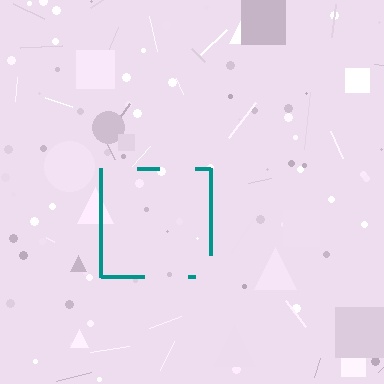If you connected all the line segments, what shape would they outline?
They would outline a square.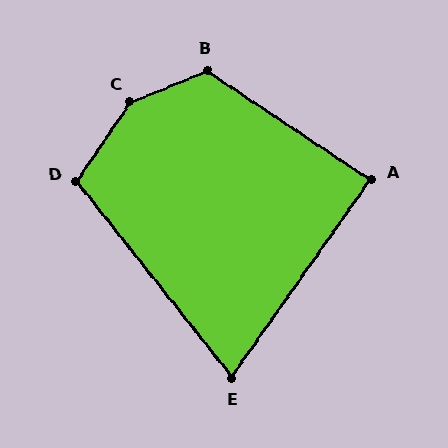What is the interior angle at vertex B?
Approximately 125 degrees (obtuse).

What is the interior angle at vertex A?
Approximately 88 degrees (approximately right).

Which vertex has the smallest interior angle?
E, at approximately 74 degrees.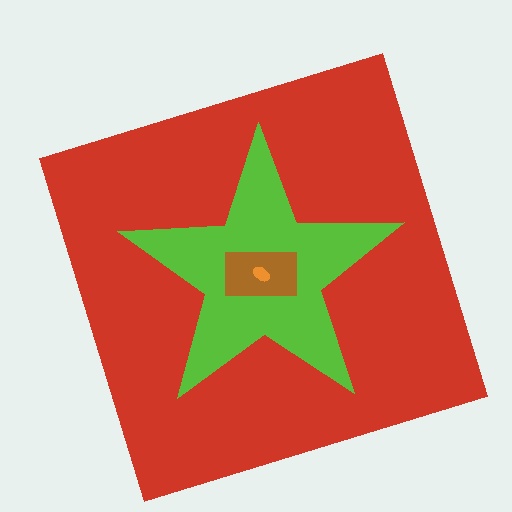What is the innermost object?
The orange ellipse.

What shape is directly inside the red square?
The lime star.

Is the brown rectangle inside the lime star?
Yes.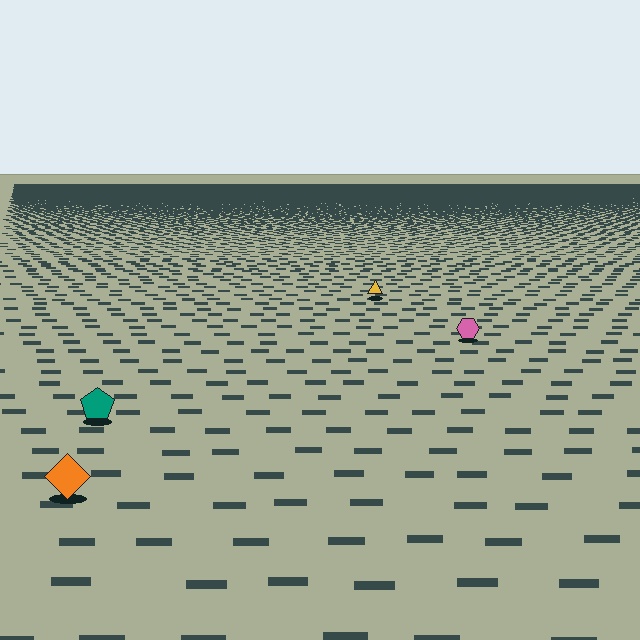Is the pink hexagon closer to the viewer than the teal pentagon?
No. The teal pentagon is closer — you can tell from the texture gradient: the ground texture is coarser near it.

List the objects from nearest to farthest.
From nearest to farthest: the orange diamond, the teal pentagon, the pink hexagon, the yellow triangle.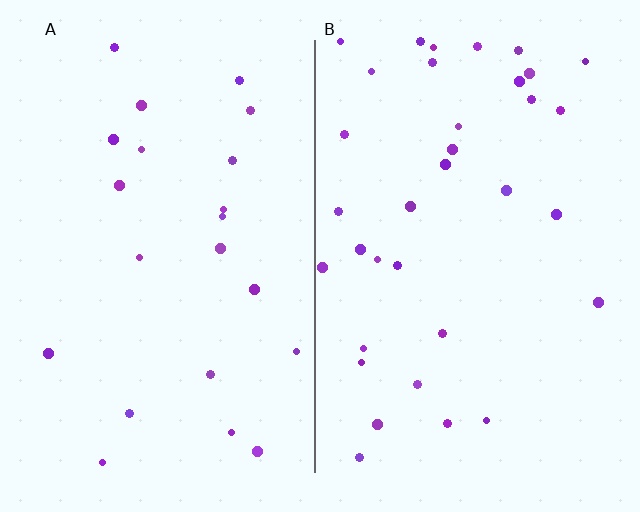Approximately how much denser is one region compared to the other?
Approximately 1.6× — region B over region A.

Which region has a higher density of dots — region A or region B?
B (the right).